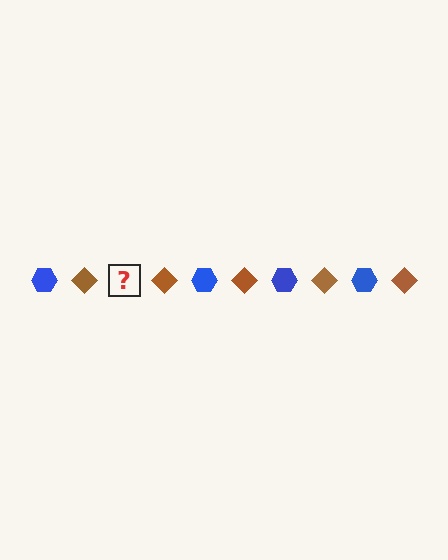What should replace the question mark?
The question mark should be replaced with a blue hexagon.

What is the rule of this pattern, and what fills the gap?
The rule is that the pattern alternates between blue hexagon and brown diamond. The gap should be filled with a blue hexagon.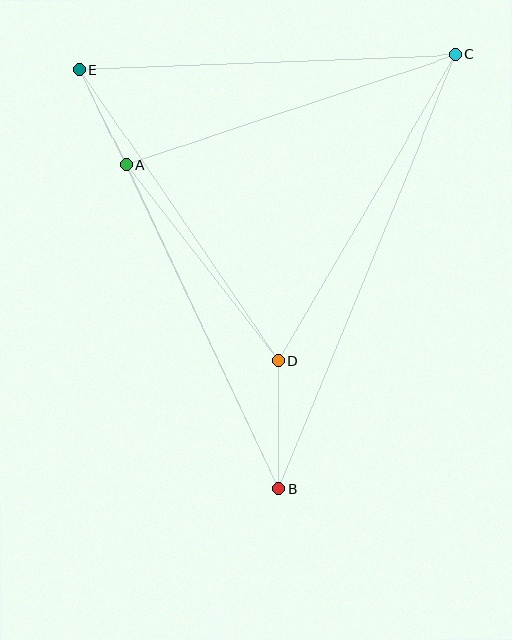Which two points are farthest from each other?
Points B and C are farthest from each other.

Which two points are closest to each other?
Points A and E are closest to each other.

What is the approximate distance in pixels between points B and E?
The distance between B and E is approximately 463 pixels.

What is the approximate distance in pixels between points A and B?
The distance between A and B is approximately 358 pixels.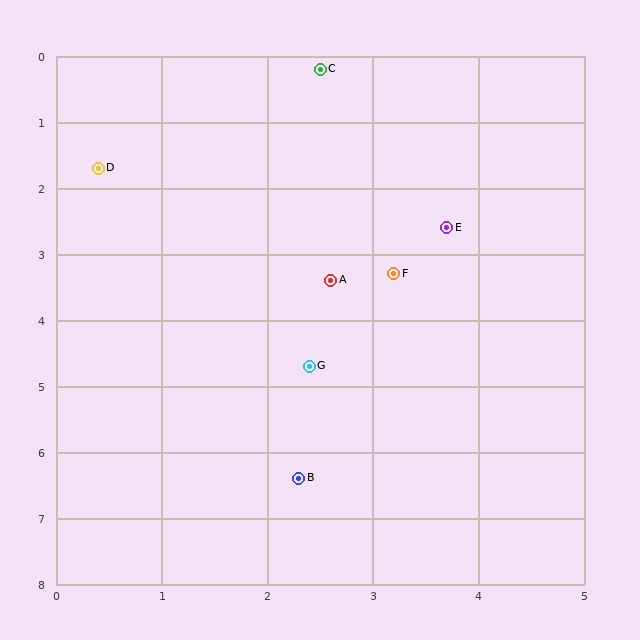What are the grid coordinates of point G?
Point G is at approximately (2.4, 4.7).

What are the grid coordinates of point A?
Point A is at approximately (2.6, 3.4).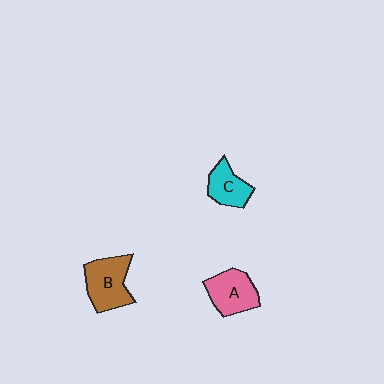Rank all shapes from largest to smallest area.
From largest to smallest: B (brown), A (pink), C (cyan).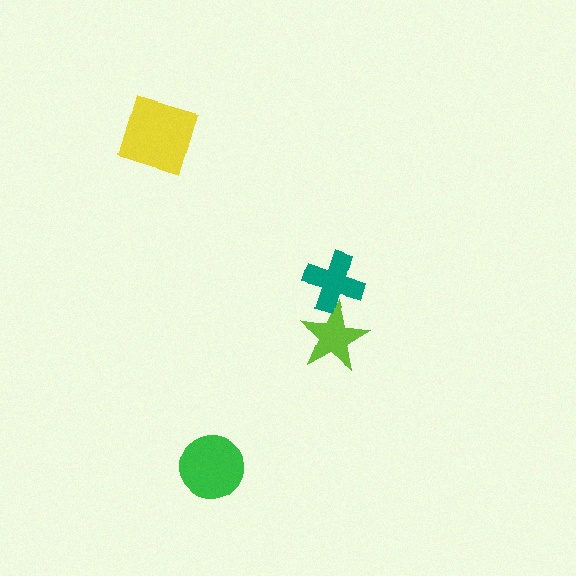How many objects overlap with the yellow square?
0 objects overlap with the yellow square.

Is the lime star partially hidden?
Yes, it is partially covered by another shape.